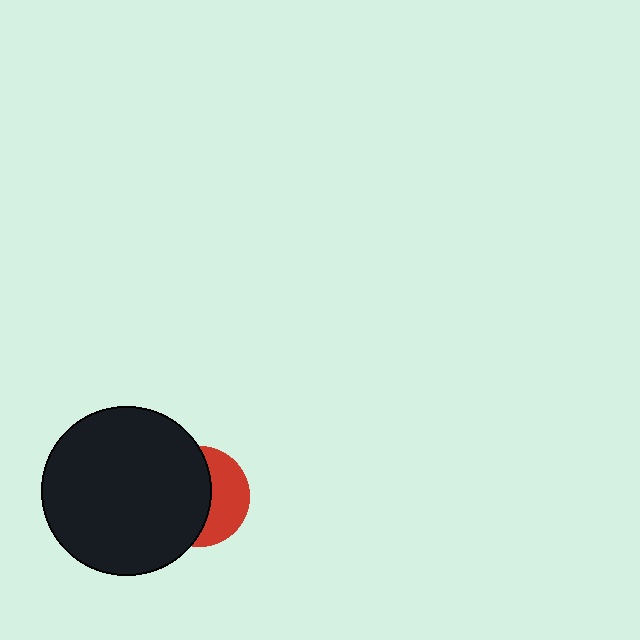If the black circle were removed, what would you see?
You would see the complete red circle.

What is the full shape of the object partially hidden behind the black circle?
The partially hidden object is a red circle.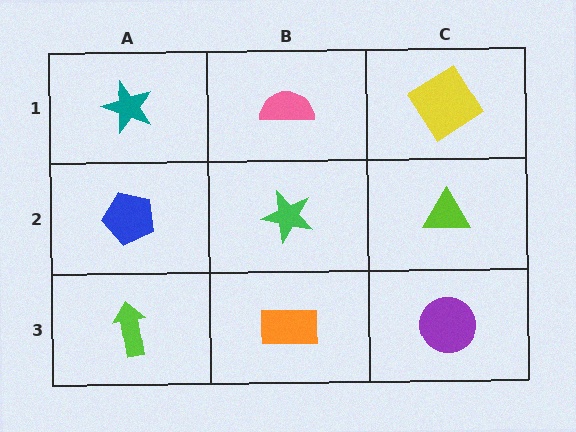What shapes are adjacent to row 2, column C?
A yellow diamond (row 1, column C), a purple circle (row 3, column C), a green star (row 2, column B).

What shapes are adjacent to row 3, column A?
A blue pentagon (row 2, column A), an orange rectangle (row 3, column B).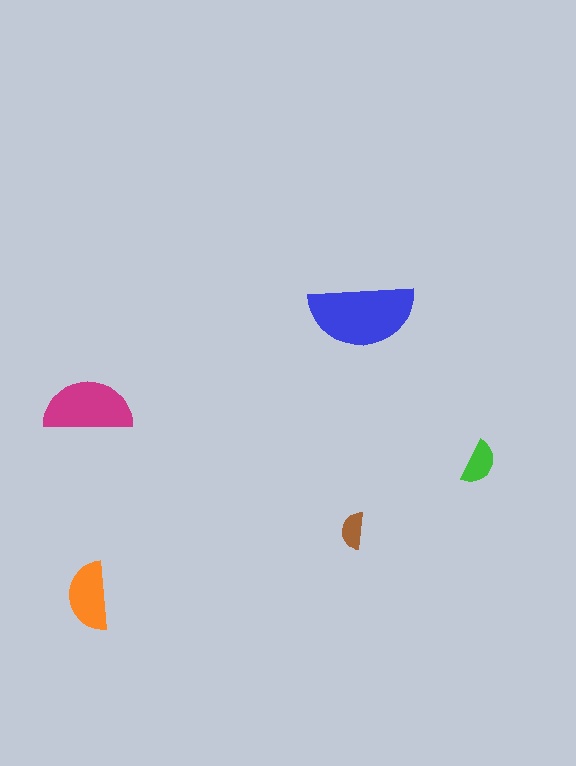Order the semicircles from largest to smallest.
the blue one, the magenta one, the orange one, the green one, the brown one.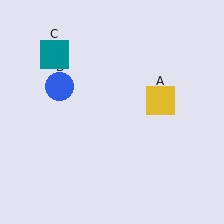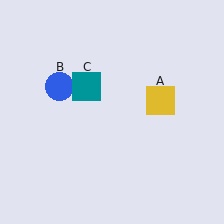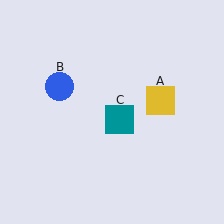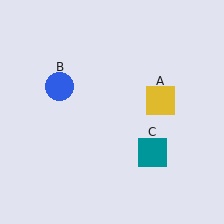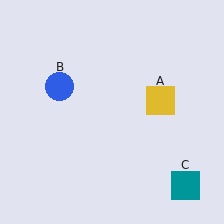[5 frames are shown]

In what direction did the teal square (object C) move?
The teal square (object C) moved down and to the right.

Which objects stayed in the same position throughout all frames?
Yellow square (object A) and blue circle (object B) remained stationary.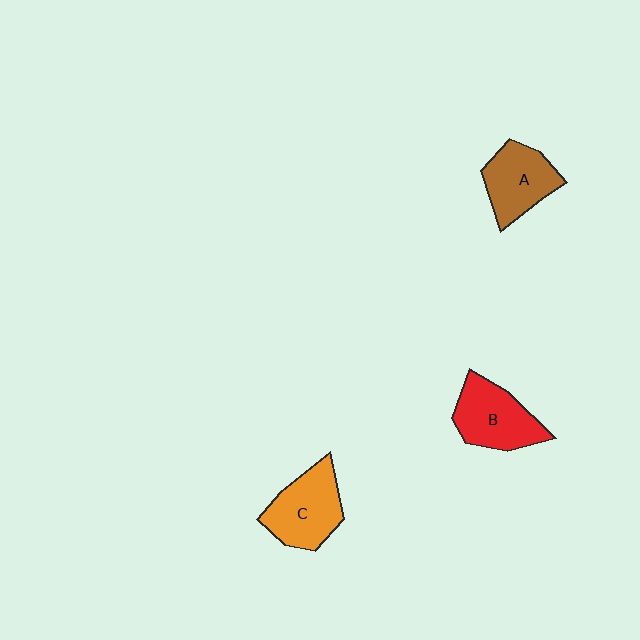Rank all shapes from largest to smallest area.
From largest to smallest: C (orange), B (red), A (brown).